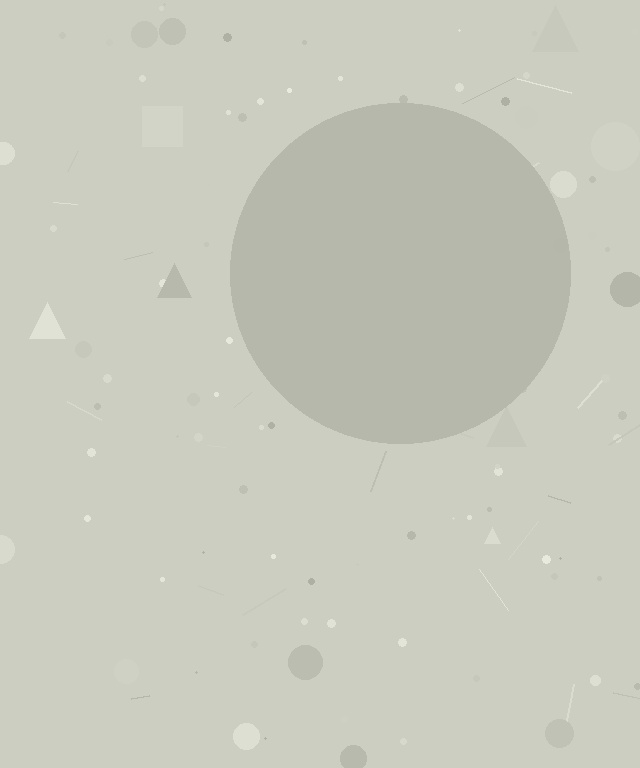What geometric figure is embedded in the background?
A circle is embedded in the background.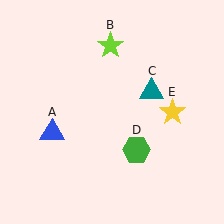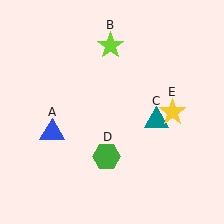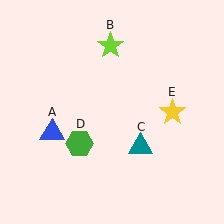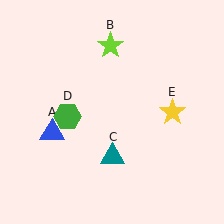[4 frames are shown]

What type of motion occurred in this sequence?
The teal triangle (object C), green hexagon (object D) rotated clockwise around the center of the scene.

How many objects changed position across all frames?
2 objects changed position: teal triangle (object C), green hexagon (object D).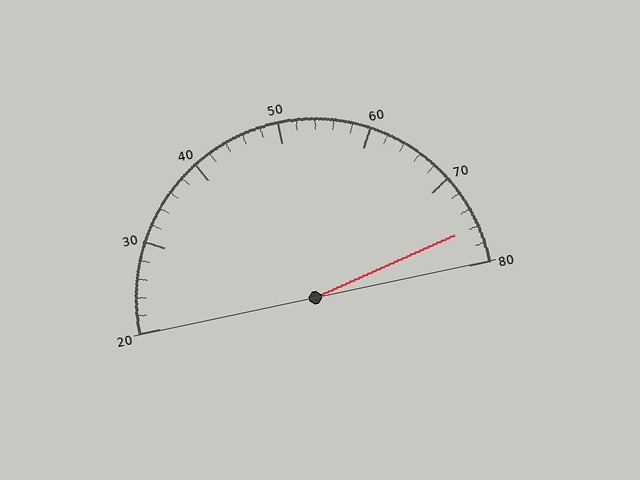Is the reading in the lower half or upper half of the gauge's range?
The reading is in the upper half of the range (20 to 80).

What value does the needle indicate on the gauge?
The needle indicates approximately 76.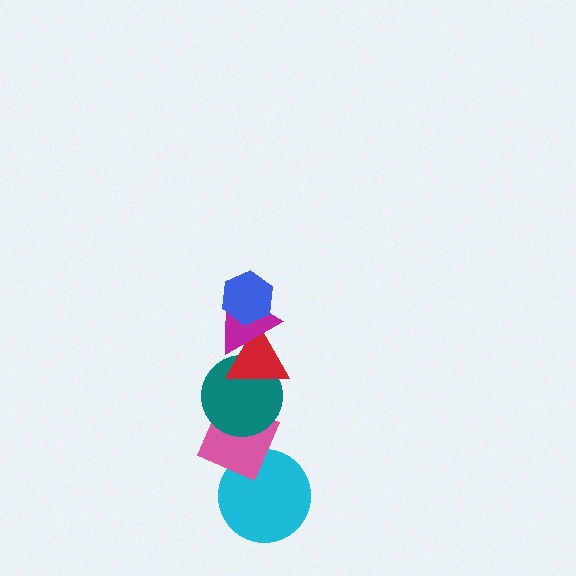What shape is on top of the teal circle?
The red triangle is on top of the teal circle.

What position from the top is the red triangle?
The red triangle is 3rd from the top.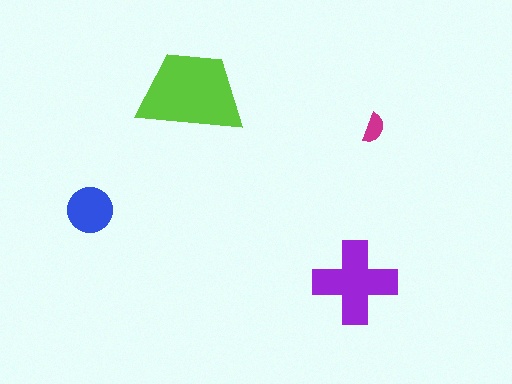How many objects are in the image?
There are 4 objects in the image.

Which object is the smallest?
The magenta semicircle.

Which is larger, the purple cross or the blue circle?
The purple cross.